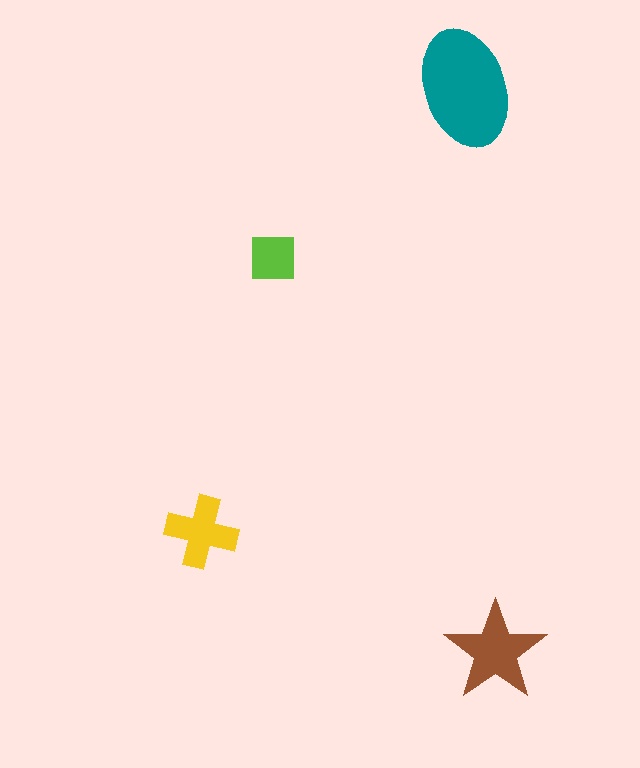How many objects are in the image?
There are 4 objects in the image.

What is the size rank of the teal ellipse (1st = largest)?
1st.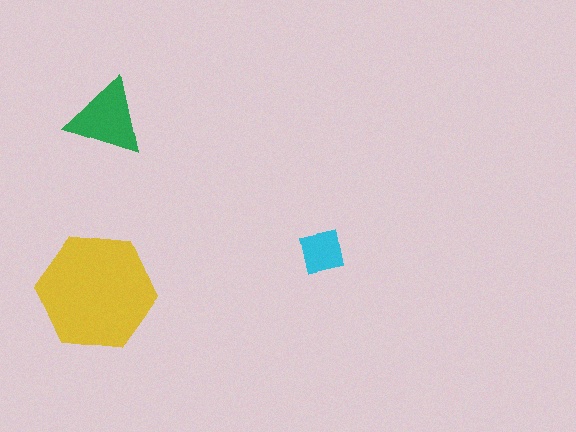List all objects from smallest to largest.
The cyan square, the green triangle, the yellow hexagon.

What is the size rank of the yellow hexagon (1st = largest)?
1st.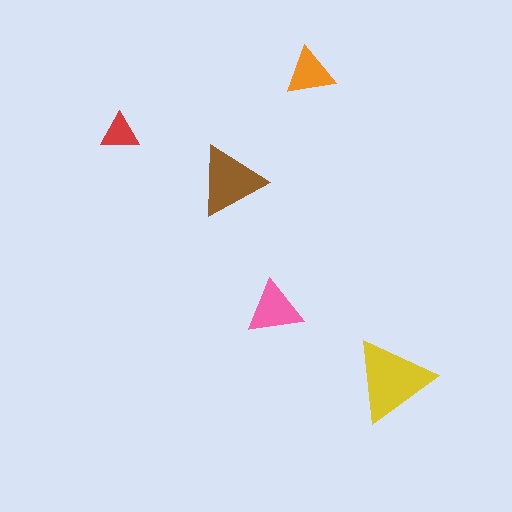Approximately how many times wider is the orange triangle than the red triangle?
About 1.5 times wider.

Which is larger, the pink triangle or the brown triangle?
The brown one.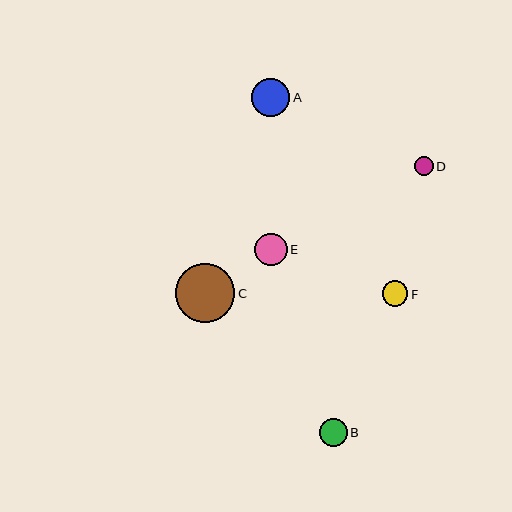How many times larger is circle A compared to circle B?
Circle A is approximately 1.3 times the size of circle B.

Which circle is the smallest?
Circle D is the smallest with a size of approximately 18 pixels.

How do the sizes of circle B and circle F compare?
Circle B and circle F are approximately the same size.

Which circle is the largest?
Circle C is the largest with a size of approximately 60 pixels.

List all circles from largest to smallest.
From largest to smallest: C, A, E, B, F, D.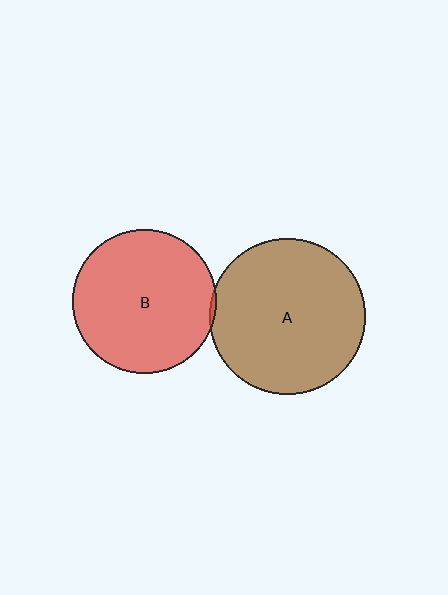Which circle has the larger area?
Circle A (brown).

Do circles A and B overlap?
Yes.